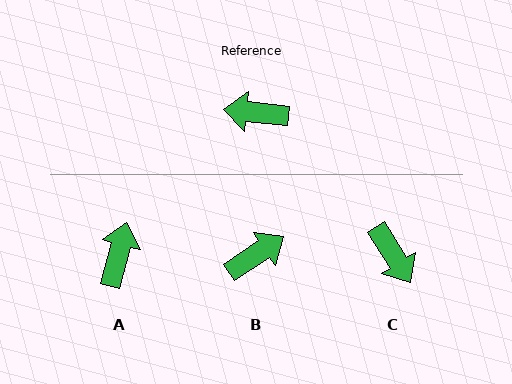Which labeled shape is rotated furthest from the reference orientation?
B, about 141 degrees away.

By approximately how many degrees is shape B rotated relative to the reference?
Approximately 141 degrees clockwise.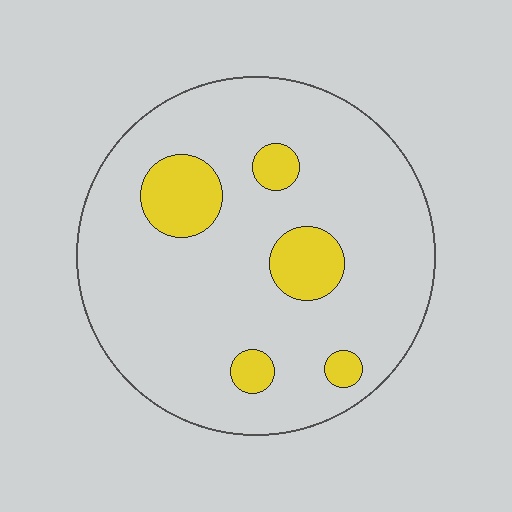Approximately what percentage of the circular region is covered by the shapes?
Approximately 15%.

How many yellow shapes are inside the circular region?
5.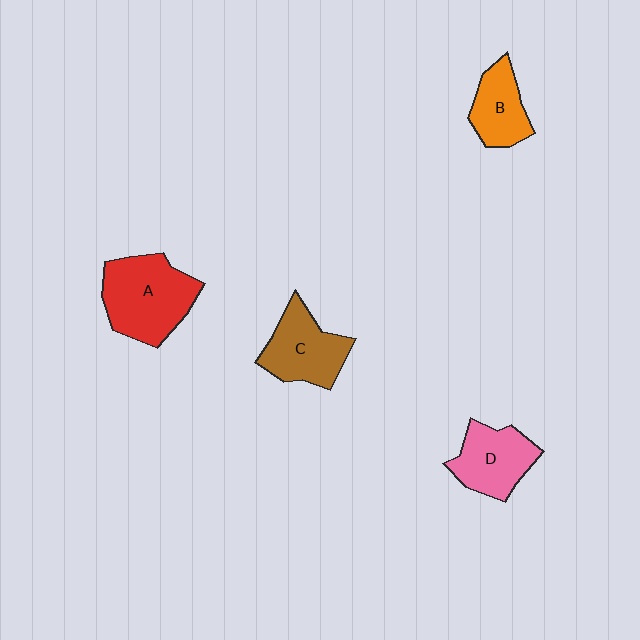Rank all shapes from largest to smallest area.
From largest to smallest: A (red), C (brown), D (pink), B (orange).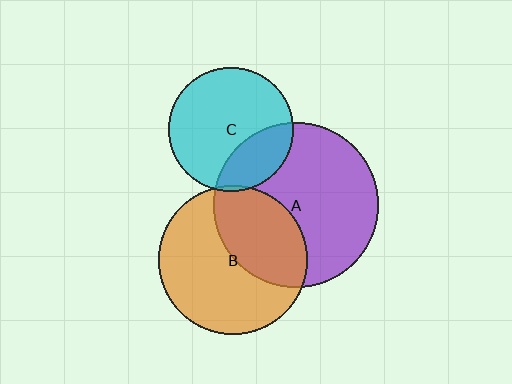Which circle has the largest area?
Circle A (purple).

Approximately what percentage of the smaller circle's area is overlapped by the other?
Approximately 5%.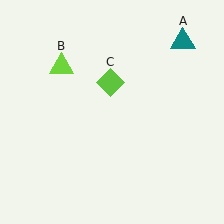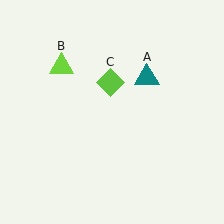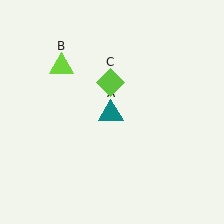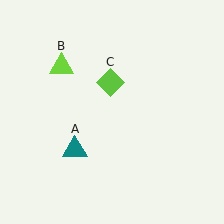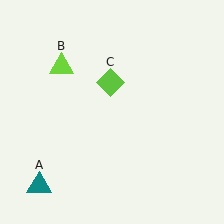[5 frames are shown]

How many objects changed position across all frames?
1 object changed position: teal triangle (object A).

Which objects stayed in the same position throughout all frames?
Lime triangle (object B) and lime diamond (object C) remained stationary.